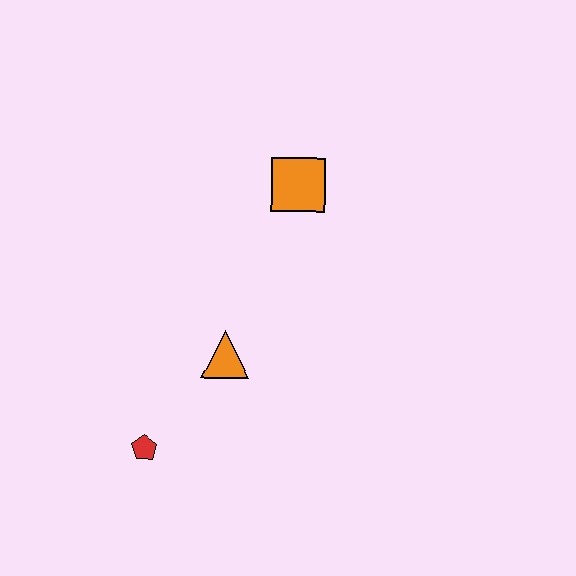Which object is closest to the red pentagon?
The orange triangle is closest to the red pentagon.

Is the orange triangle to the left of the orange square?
Yes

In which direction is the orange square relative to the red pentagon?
The orange square is above the red pentagon.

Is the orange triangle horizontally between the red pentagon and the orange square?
Yes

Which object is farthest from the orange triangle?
The orange square is farthest from the orange triangle.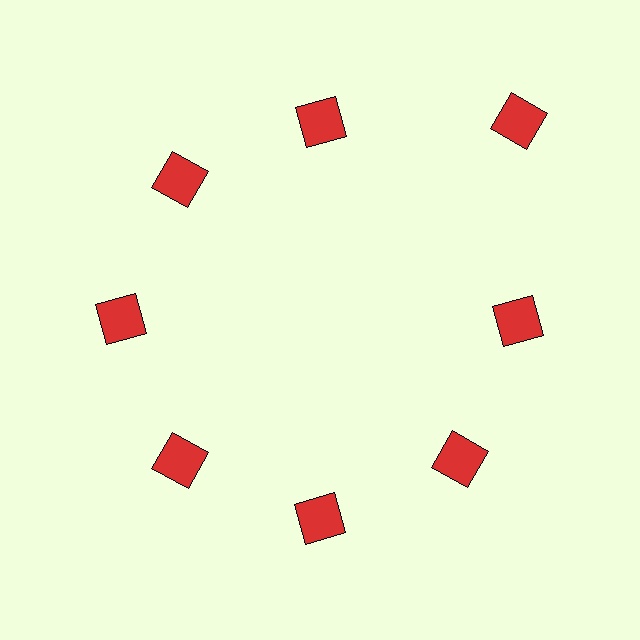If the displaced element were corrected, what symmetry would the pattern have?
It would have 8-fold rotational symmetry — the pattern would map onto itself every 45 degrees.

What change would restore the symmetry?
The symmetry would be restored by moving it inward, back onto the ring so that all 8 squares sit at equal angles and equal distance from the center.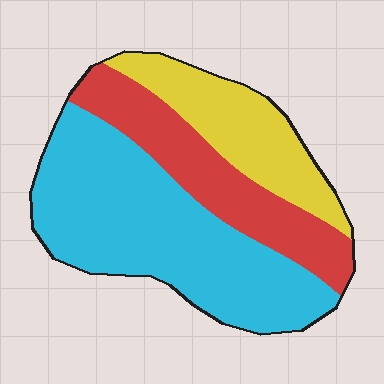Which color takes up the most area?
Cyan, at roughly 50%.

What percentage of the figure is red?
Red takes up about one quarter (1/4) of the figure.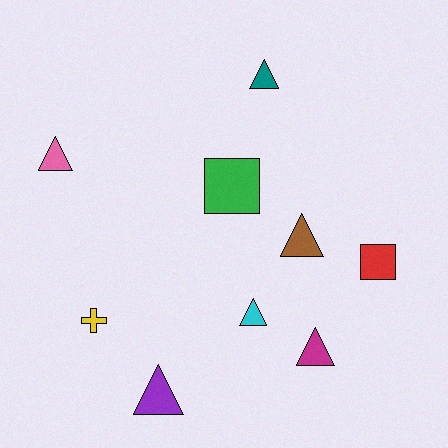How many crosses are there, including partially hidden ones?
There is 1 cross.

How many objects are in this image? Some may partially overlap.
There are 9 objects.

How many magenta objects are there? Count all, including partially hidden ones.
There is 1 magenta object.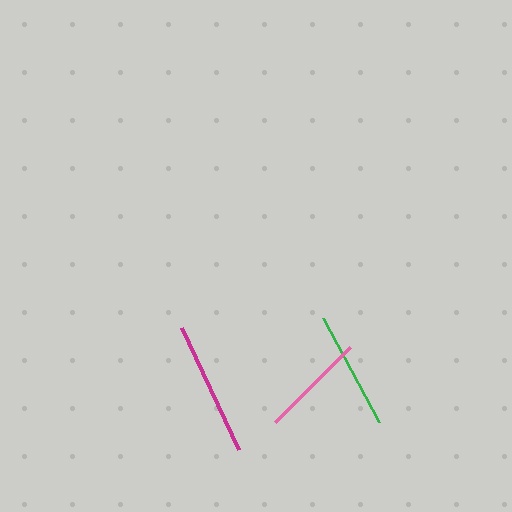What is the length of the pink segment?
The pink segment is approximately 106 pixels long.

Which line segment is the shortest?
The pink line is the shortest at approximately 106 pixels.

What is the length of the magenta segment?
The magenta segment is approximately 135 pixels long.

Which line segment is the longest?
The magenta line is the longest at approximately 135 pixels.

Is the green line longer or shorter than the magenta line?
The magenta line is longer than the green line.